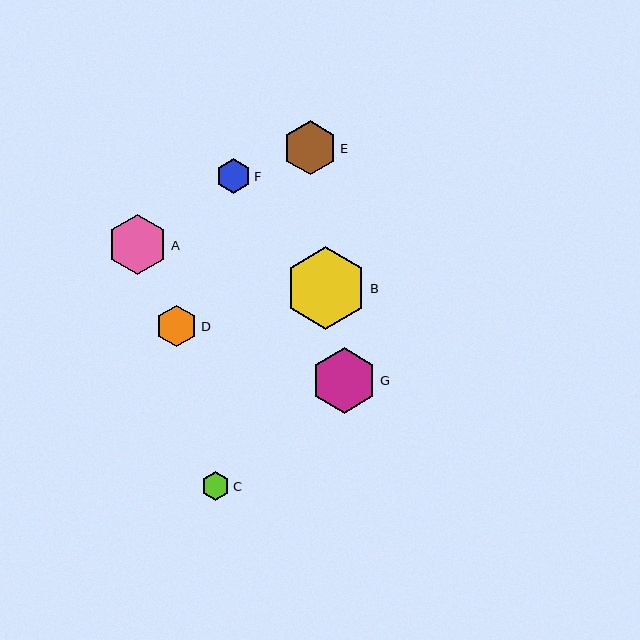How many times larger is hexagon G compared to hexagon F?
Hexagon G is approximately 1.9 times the size of hexagon F.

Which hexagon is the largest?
Hexagon B is the largest with a size of approximately 83 pixels.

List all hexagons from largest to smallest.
From largest to smallest: B, G, A, E, D, F, C.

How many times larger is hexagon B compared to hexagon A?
Hexagon B is approximately 1.4 times the size of hexagon A.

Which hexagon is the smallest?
Hexagon C is the smallest with a size of approximately 28 pixels.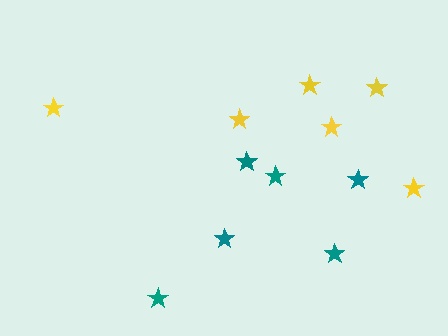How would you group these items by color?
There are 2 groups: one group of teal stars (6) and one group of yellow stars (6).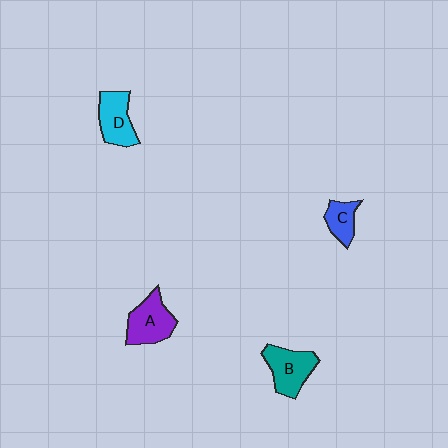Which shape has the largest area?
Shape B (teal).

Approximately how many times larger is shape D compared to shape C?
Approximately 1.5 times.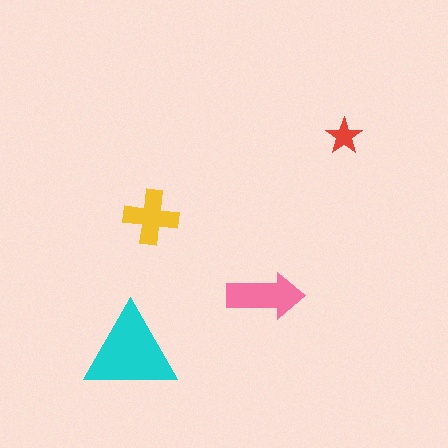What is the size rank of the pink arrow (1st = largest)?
2nd.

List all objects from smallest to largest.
The red star, the yellow cross, the pink arrow, the cyan triangle.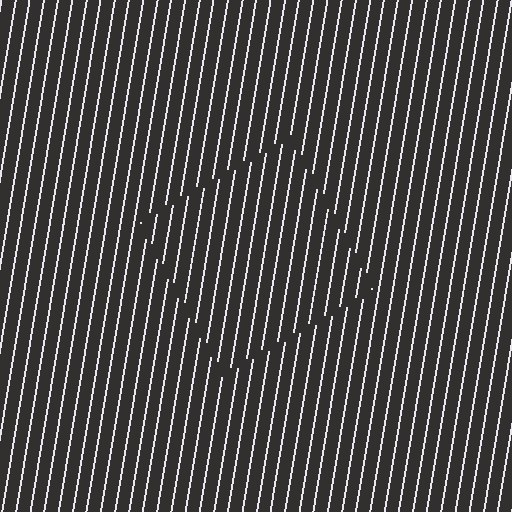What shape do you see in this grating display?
An illusory square. The interior of the shape contains the same grating, shifted by half a period — the contour is defined by the phase discontinuity where line-ends from the inner and outer gratings abut.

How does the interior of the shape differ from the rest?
The interior of the shape contains the same grating, shifted by half a period — the contour is defined by the phase discontinuity where line-ends from the inner and outer gratings abut.